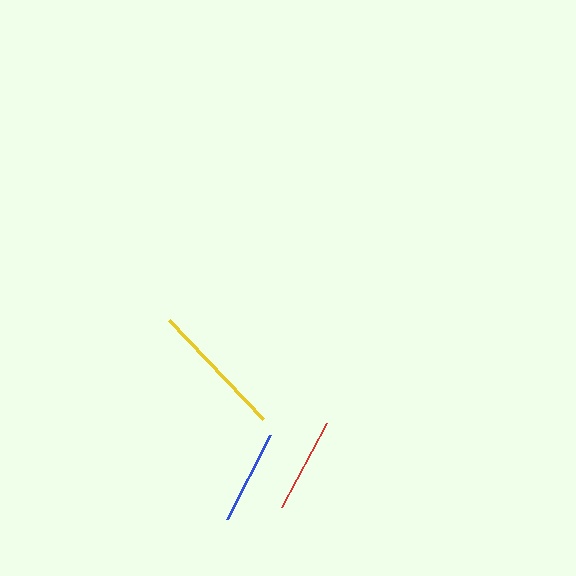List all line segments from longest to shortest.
From longest to shortest: yellow, red, blue.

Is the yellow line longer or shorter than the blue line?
The yellow line is longer than the blue line.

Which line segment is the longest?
The yellow line is the longest at approximately 136 pixels.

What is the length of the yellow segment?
The yellow segment is approximately 136 pixels long.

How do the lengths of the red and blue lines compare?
The red and blue lines are approximately the same length.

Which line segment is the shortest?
The blue line is the shortest at approximately 94 pixels.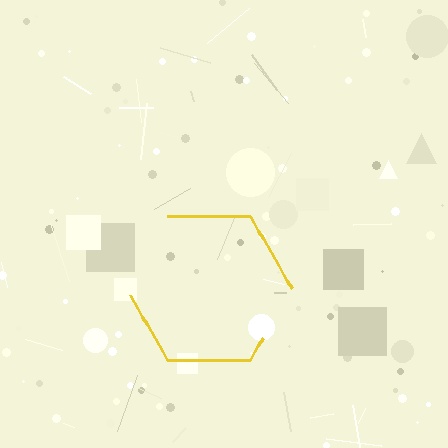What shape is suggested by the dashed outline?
The dashed outline suggests a hexagon.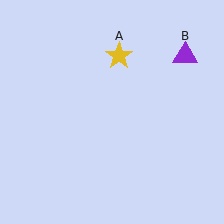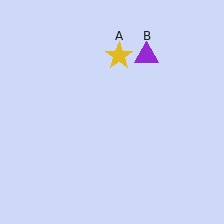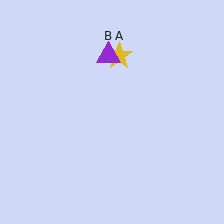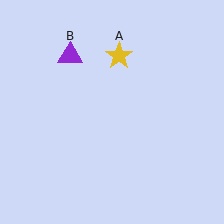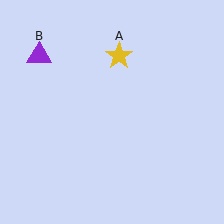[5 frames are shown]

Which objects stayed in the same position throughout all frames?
Yellow star (object A) remained stationary.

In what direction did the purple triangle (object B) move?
The purple triangle (object B) moved left.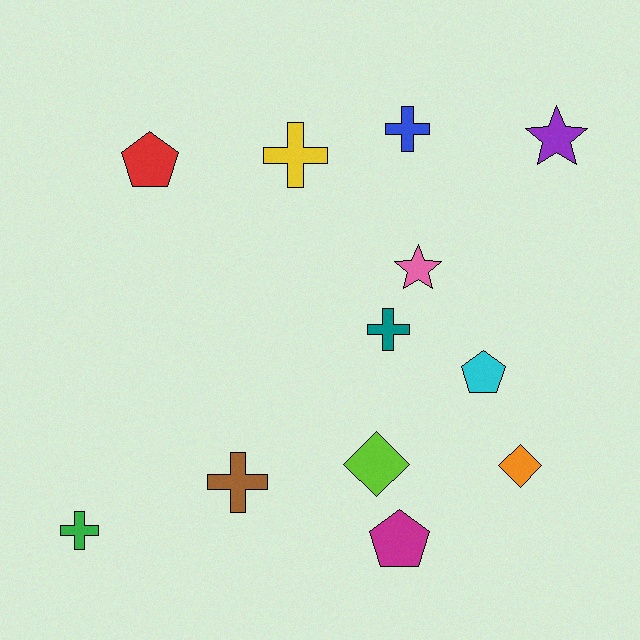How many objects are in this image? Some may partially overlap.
There are 12 objects.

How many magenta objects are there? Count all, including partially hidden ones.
There is 1 magenta object.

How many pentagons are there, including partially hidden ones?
There are 3 pentagons.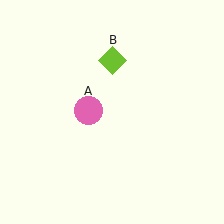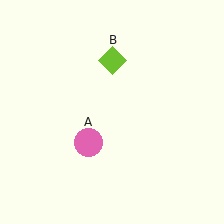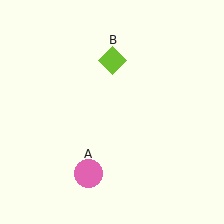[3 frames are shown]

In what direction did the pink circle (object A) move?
The pink circle (object A) moved down.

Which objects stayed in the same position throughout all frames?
Lime diamond (object B) remained stationary.